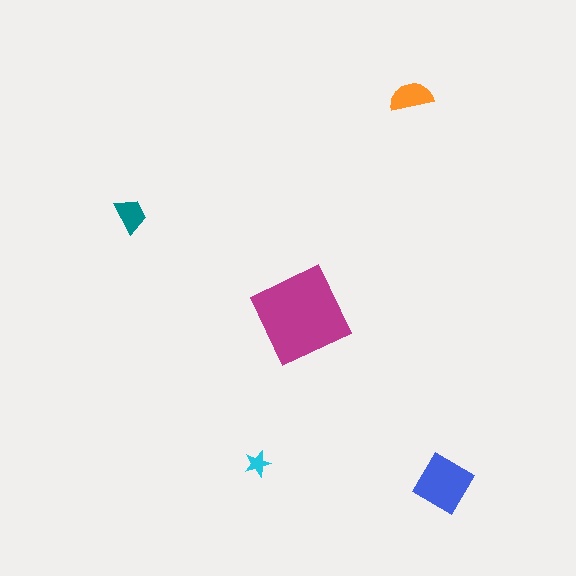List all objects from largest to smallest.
The magenta square, the blue diamond, the orange semicircle, the teal trapezoid, the cyan star.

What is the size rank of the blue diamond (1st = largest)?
2nd.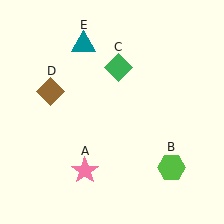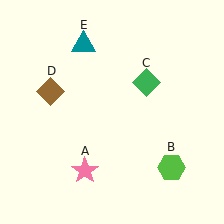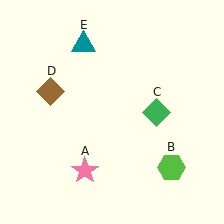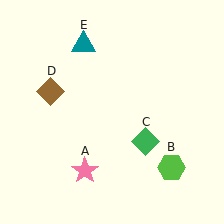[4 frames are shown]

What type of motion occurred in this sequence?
The green diamond (object C) rotated clockwise around the center of the scene.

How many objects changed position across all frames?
1 object changed position: green diamond (object C).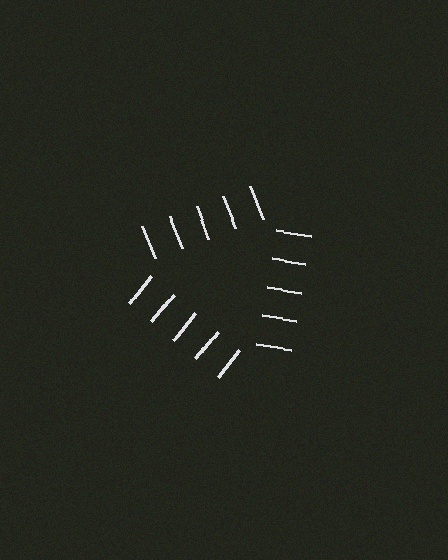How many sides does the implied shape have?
3 sides — the line-ends trace a triangle.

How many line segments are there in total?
15 — 5 along each of the 3 edges.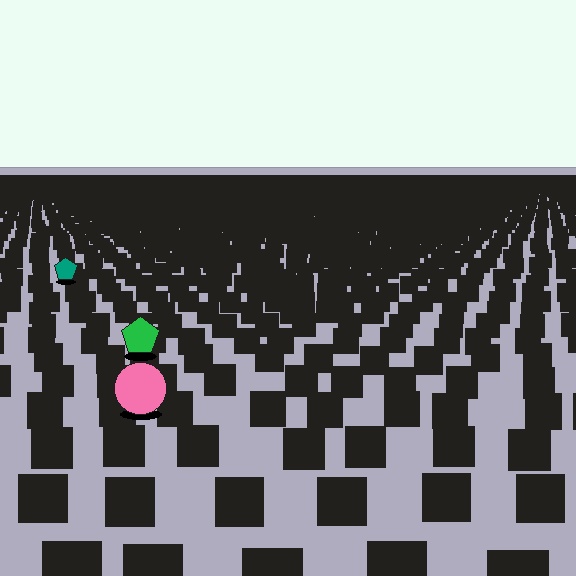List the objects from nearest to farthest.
From nearest to farthest: the pink circle, the green pentagon, the teal pentagon.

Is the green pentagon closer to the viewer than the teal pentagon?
Yes. The green pentagon is closer — you can tell from the texture gradient: the ground texture is coarser near it.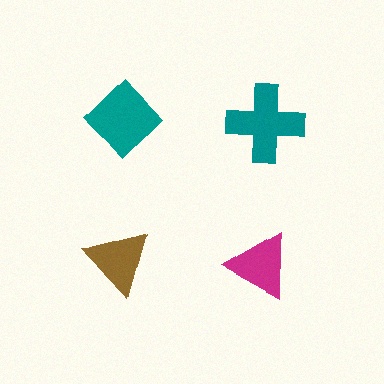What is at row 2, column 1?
A brown triangle.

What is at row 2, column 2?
A magenta triangle.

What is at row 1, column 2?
A teal cross.